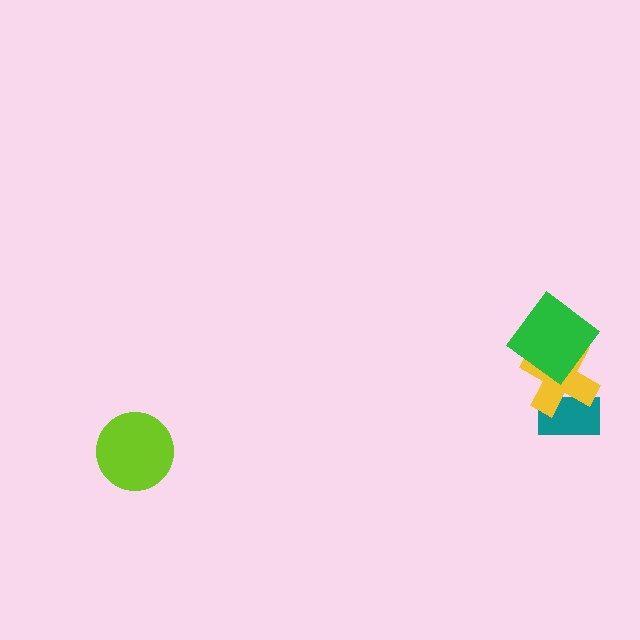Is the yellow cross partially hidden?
Yes, it is partially covered by another shape.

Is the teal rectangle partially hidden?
Yes, it is partially covered by another shape.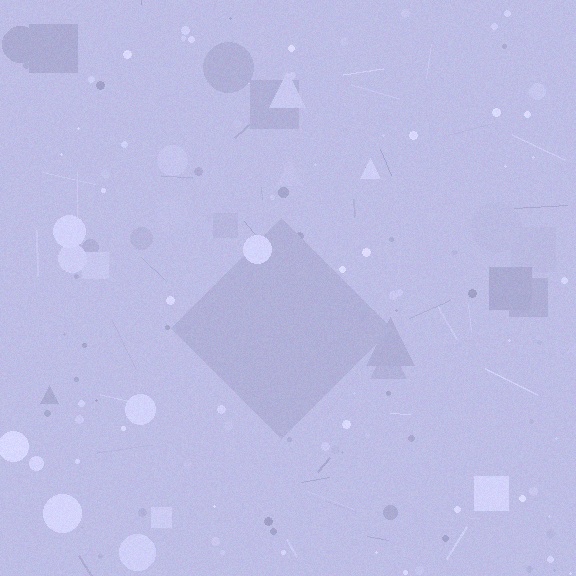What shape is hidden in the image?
A diamond is hidden in the image.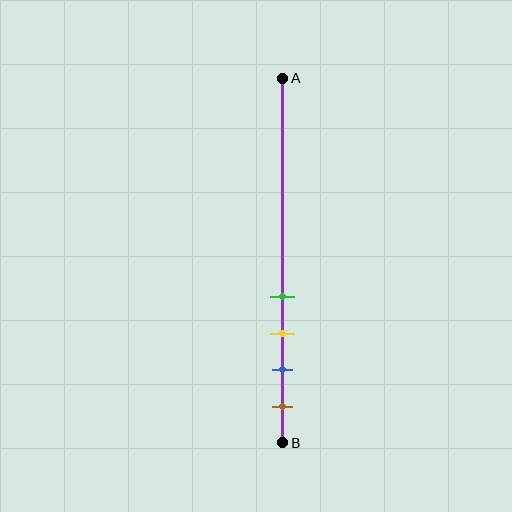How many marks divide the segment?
There are 4 marks dividing the segment.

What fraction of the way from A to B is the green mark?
The green mark is approximately 60% (0.6) of the way from A to B.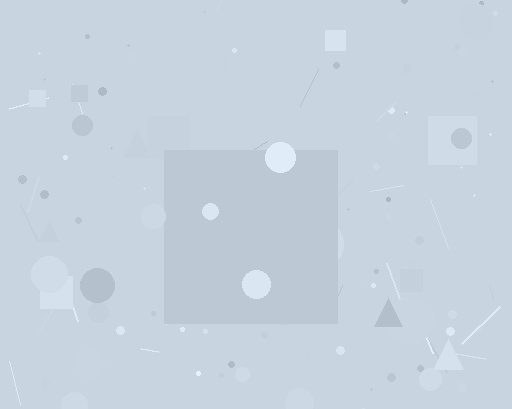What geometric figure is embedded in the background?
A square is embedded in the background.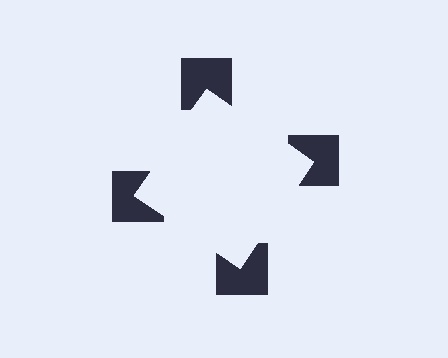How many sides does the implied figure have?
4 sides.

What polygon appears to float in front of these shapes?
An illusory square — its edges are inferred from the aligned wedge cuts in the notched squares, not physically drawn.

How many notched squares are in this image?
There are 4 — one at each vertex of the illusory square.